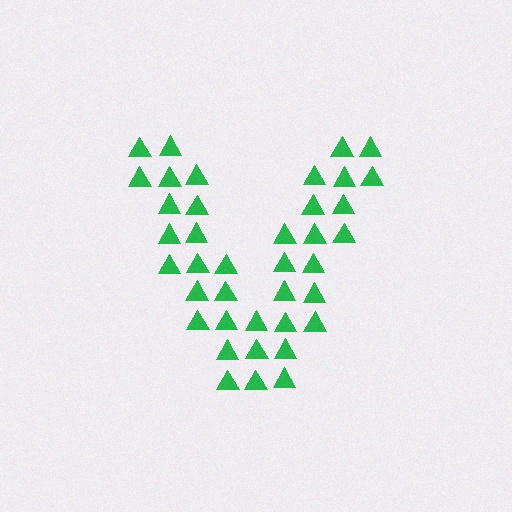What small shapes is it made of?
It is made of small triangles.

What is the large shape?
The large shape is the letter V.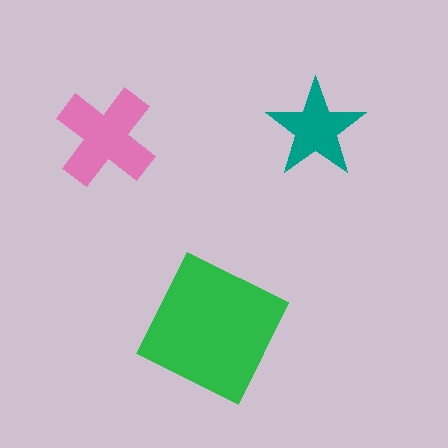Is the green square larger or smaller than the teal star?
Larger.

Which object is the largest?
The green square.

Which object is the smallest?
The teal star.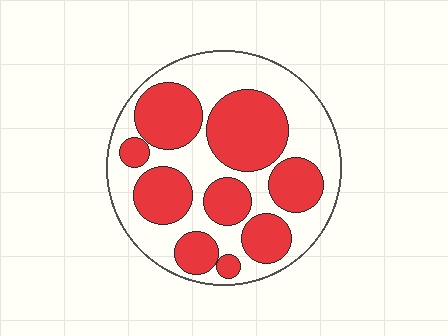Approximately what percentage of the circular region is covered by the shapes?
Approximately 50%.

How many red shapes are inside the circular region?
9.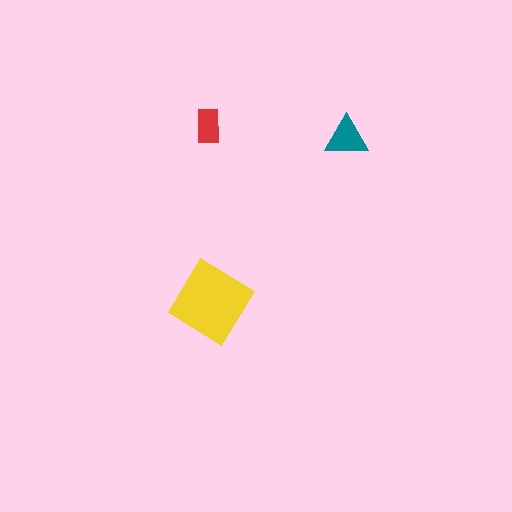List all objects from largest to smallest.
The yellow diamond, the teal triangle, the red rectangle.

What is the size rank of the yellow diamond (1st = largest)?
1st.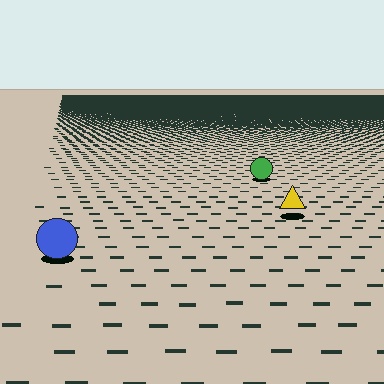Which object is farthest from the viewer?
The green circle is farthest from the viewer. It appears smaller and the ground texture around it is denser.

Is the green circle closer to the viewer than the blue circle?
No. The blue circle is closer — you can tell from the texture gradient: the ground texture is coarser near it.